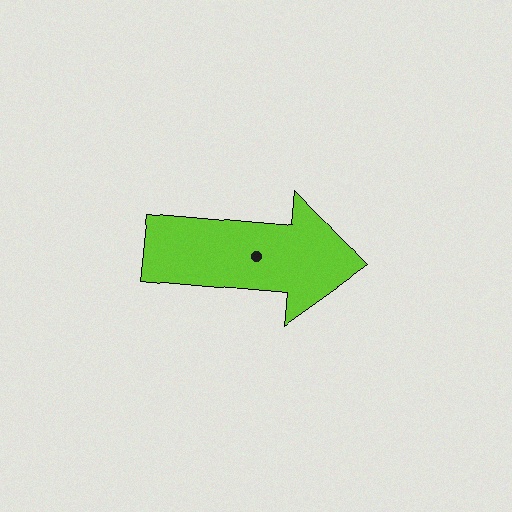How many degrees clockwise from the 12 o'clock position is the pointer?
Approximately 95 degrees.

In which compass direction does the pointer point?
East.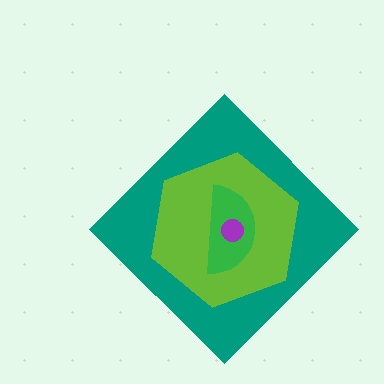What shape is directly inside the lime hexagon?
The green semicircle.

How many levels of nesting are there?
4.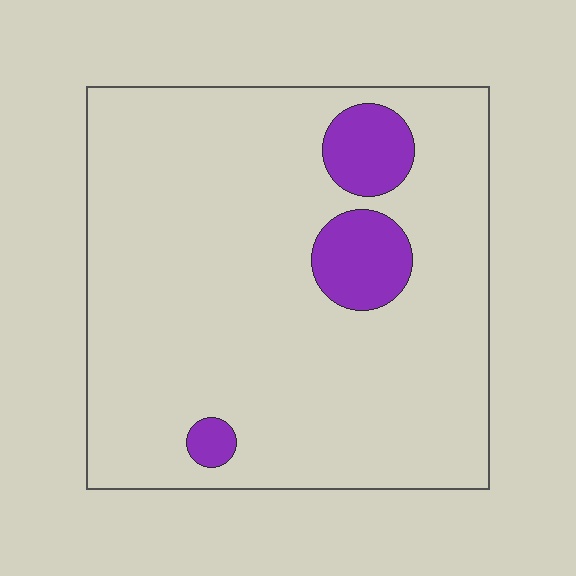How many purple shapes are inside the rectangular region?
3.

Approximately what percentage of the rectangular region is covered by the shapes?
Approximately 10%.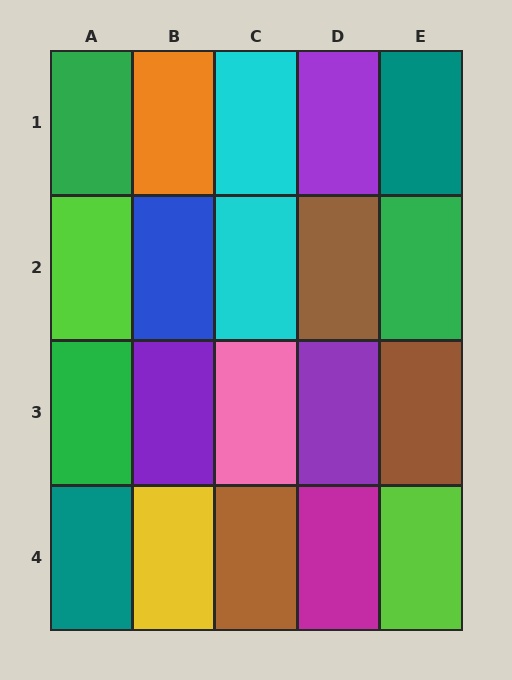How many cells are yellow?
1 cell is yellow.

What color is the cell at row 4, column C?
Brown.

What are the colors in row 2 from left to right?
Lime, blue, cyan, brown, green.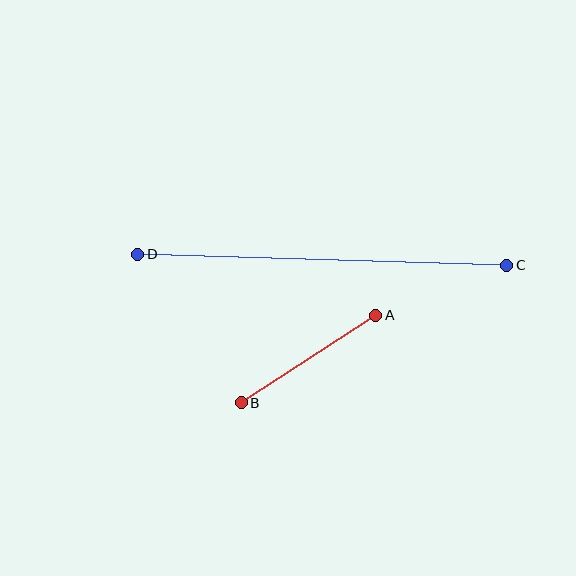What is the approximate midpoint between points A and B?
The midpoint is at approximately (308, 359) pixels.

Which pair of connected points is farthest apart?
Points C and D are farthest apart.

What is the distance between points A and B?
The distance is approximately 160 pixels.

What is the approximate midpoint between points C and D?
The midpoint is at approximately (322, 260) pixels.